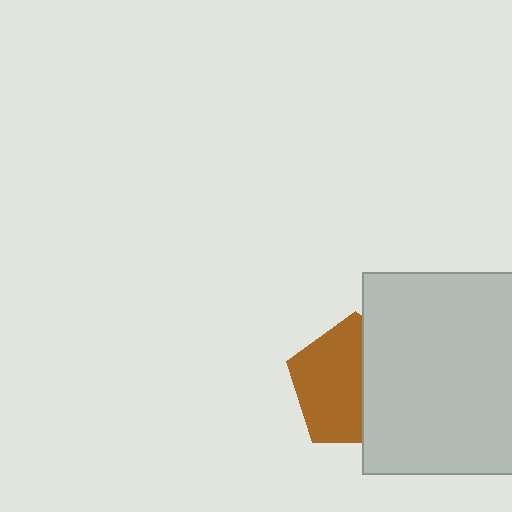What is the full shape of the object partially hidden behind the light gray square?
The partially hidden object is a brown pentagon.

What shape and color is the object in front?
The object in front is a light gray square.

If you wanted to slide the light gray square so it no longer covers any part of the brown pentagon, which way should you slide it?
Slide it right — that is the most direct way to separate the two shapes.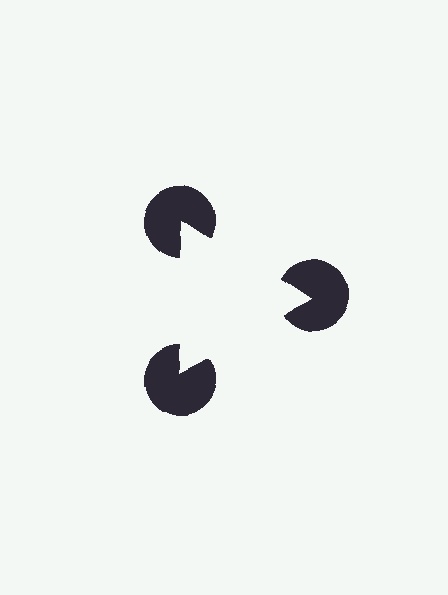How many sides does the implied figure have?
3 sides.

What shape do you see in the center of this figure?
An illusory triangle — its edges are inferred from the aligned wedge cuts in the pac-man discs, not physically drawn.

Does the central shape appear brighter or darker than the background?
It typically appears slightly brighter than the background, even though no actual brightness change is drawn.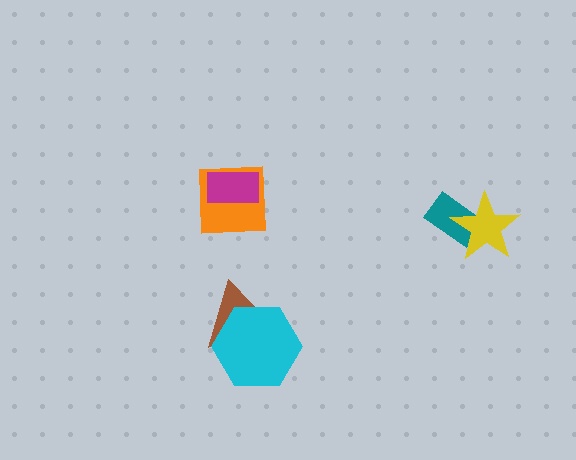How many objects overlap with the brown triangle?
1 object overlaps with the brown triangle.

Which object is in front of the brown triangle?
The cyan hexagon is in front of the brown triangle.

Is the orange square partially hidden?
Yes, it is partially covered by another shape.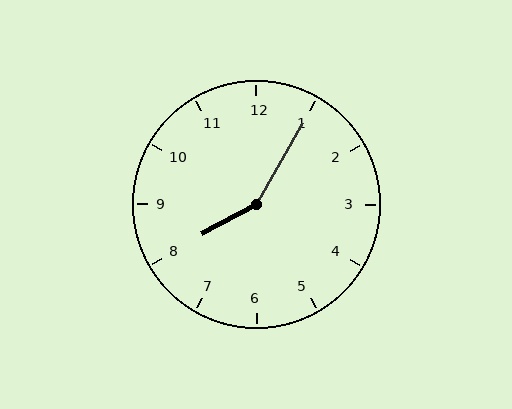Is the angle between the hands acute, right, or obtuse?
It is obtuse.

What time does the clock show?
8:05.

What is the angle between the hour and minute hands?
Approximately 148 degrees.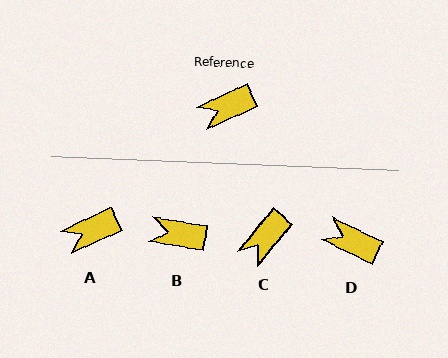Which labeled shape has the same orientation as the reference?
A.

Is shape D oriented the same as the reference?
No, it is off by about 51 degrees.